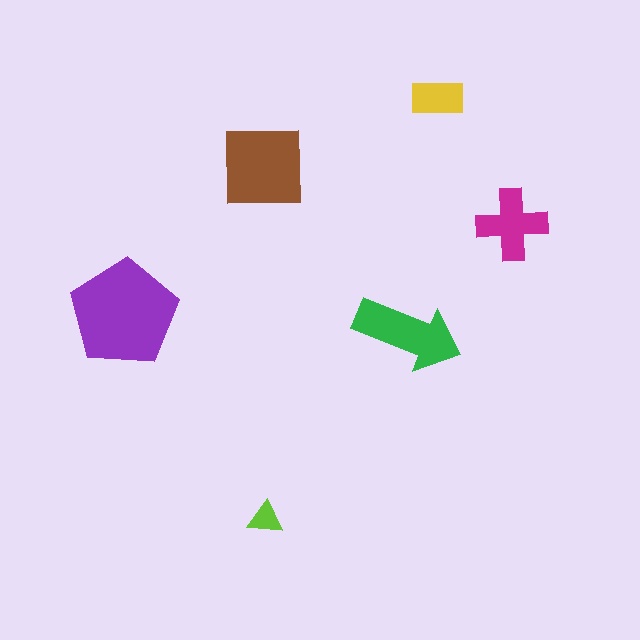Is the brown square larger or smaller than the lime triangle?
Larger.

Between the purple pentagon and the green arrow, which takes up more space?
The purple pentagon.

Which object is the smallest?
The lime triangle.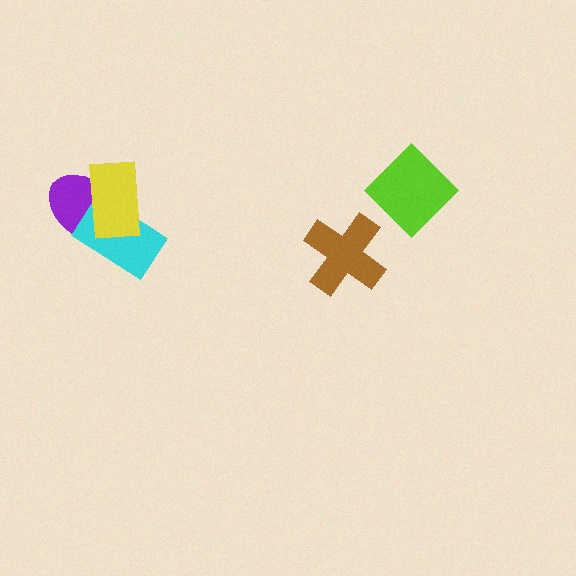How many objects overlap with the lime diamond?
0 objects overlap with the lime diamond.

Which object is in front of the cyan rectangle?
The yellow rectangle is in front of the cyan rectangle.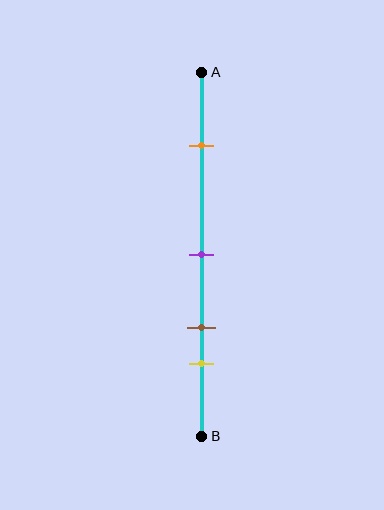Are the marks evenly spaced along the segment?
No, the marks are not evenly spaced.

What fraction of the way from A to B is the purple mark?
The purple mark is approximately 50% (0.5) of the way from A to B.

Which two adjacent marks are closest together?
The brown and yellow marks are the closest adjacent pair.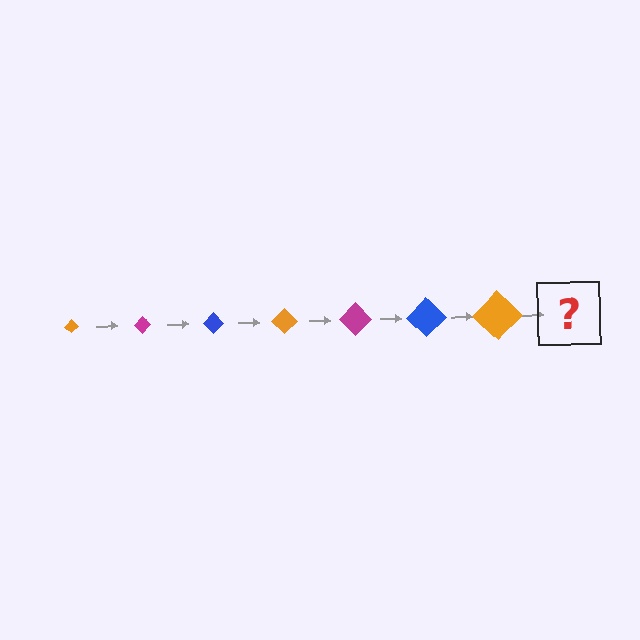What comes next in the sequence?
The next element should be a magenta diamond, larger than the previous one.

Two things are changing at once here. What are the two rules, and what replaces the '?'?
The two rules are that the diamond grows larger each step and the color cycles through orange, magenta, and blue. The '?' should be a magenta diamond, larger than the previous one.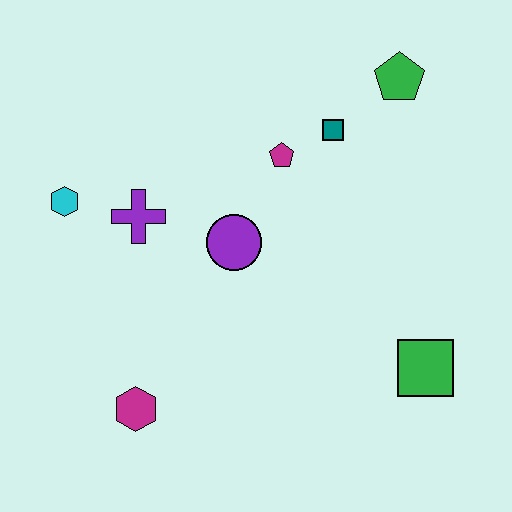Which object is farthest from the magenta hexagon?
The green pentagon is farthest from the magenta hexagon.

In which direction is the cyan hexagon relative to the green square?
The cyan hexagon is to the left of the green square.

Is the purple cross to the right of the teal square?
No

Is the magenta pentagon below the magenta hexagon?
No